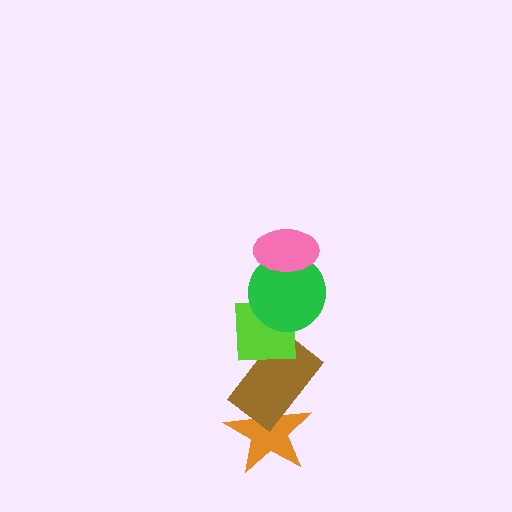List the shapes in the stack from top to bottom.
From top to bottom: the pink ellipse, the green circle, the lime square, the brown rectangle, the orange star.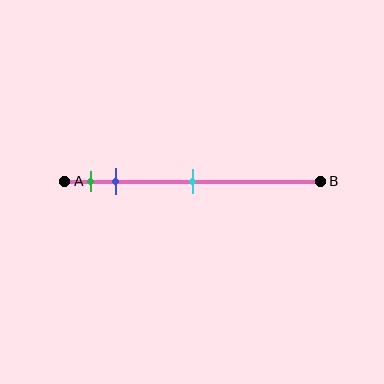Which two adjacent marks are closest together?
The green and blue marks are the closest adjacent pair.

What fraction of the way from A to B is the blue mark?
The blue mark is approximately 20% (0.2) of the way from A to B.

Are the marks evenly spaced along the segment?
No, the marks are not evenly spaced.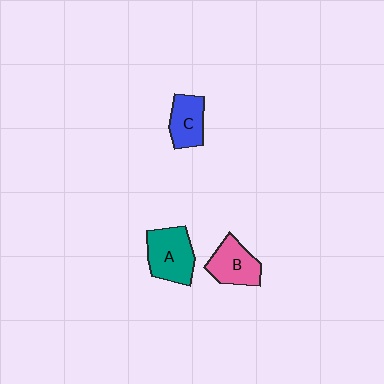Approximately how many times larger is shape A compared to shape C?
Approximately 1.3 times.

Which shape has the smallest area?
Shape C (blue).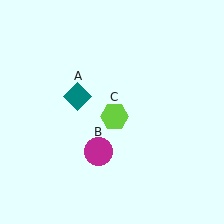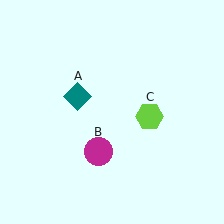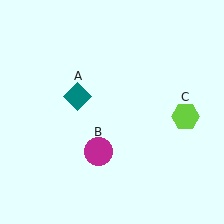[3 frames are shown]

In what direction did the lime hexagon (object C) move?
The lime hexagon (object C) moved right.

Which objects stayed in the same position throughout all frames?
Teal diamond (object A) and magenta circle (object B) remained stationary.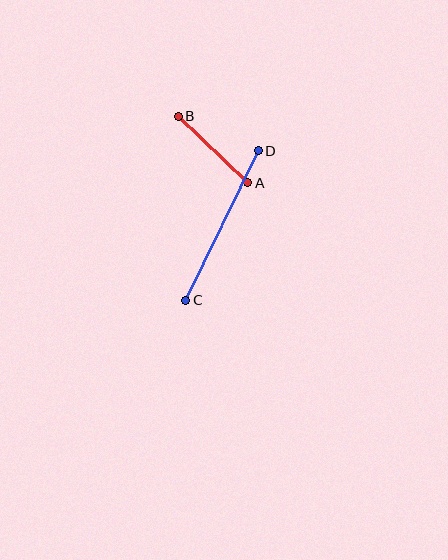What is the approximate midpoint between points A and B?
The midpoint is at approximately (213, 149) pixels.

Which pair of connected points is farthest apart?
Points C and D are farthest apart.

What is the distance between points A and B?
The distance is approximately 97 pixels.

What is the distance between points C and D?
The distance is approximately 166 pixels.